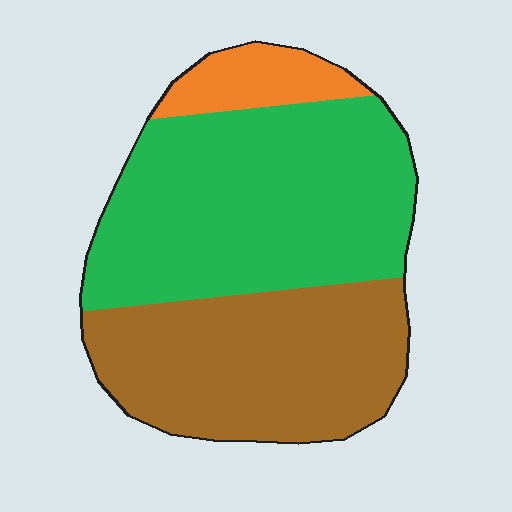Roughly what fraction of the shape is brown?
Brown covers 39% of the shape.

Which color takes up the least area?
Orange, at roughly 10%.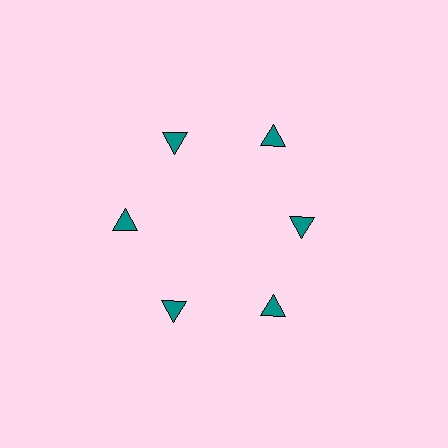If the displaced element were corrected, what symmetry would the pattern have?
It would have 6-fold rotational symmetry — the pattern would map onto itself every 60 degrees.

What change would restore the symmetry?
The symmetry would be restored by moving it outward, back onto the ring so that all 6 triangles sit at equal angles and equal distance from the center.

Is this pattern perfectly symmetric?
No. The 6 teal triangles are arranged in a ring, but one element near the 3 o'clock position is pulled inward toward the center, breaking the 6-fold rotational symmetry.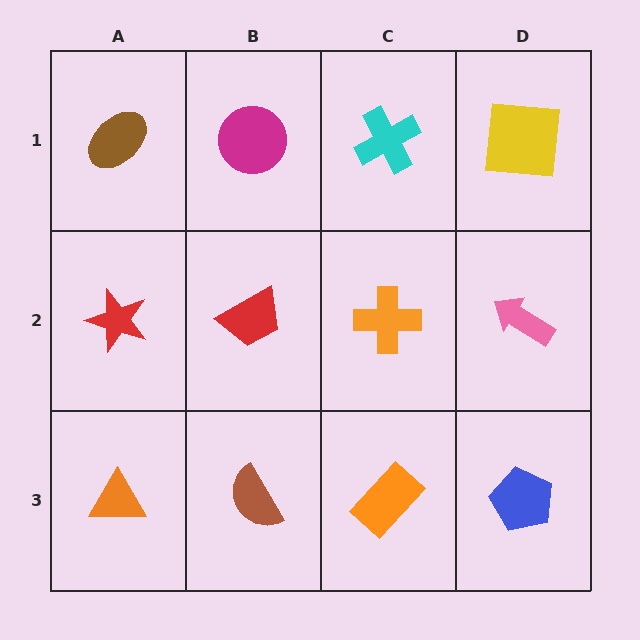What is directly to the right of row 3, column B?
An orange rectangle.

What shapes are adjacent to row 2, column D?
A yellow square (row 1, column D), a blue pentagon (row 3, column D), an orange cross (row 2, column C).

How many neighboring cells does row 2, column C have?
4.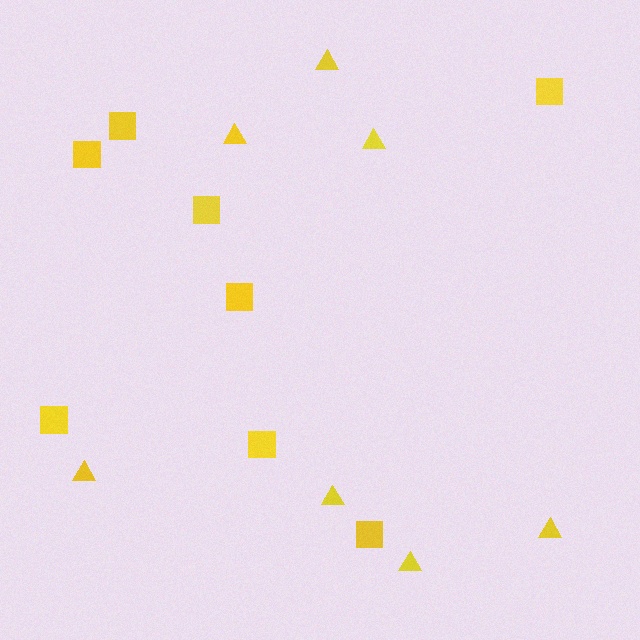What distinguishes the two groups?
There are 2 groups: one group of squares (8) and one group of triangles (7).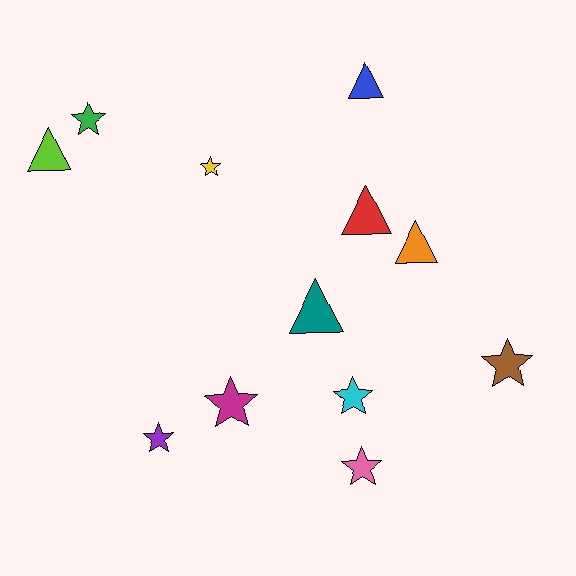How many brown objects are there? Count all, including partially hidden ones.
There is 1 brown object.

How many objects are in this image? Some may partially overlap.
There are 12 objects.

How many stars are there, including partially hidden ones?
There are 7 stars.